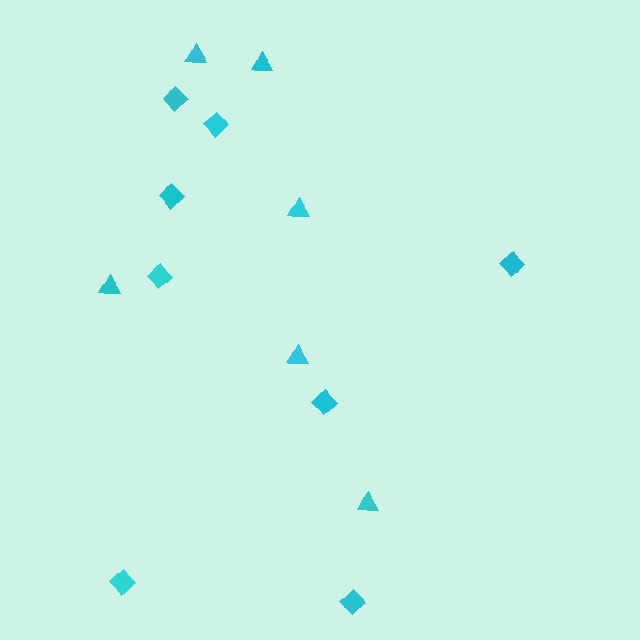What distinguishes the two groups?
There are 2 groups: one group of triangles (6) and one group of diamonds (8).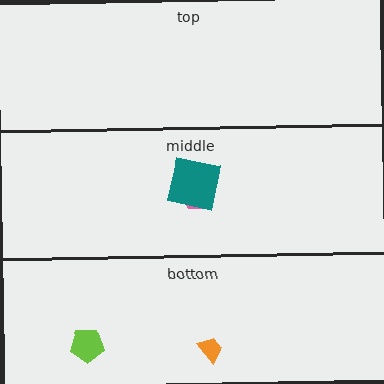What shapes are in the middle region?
The pink hexagon, the teal square.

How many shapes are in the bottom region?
2.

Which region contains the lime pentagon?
The bottom region.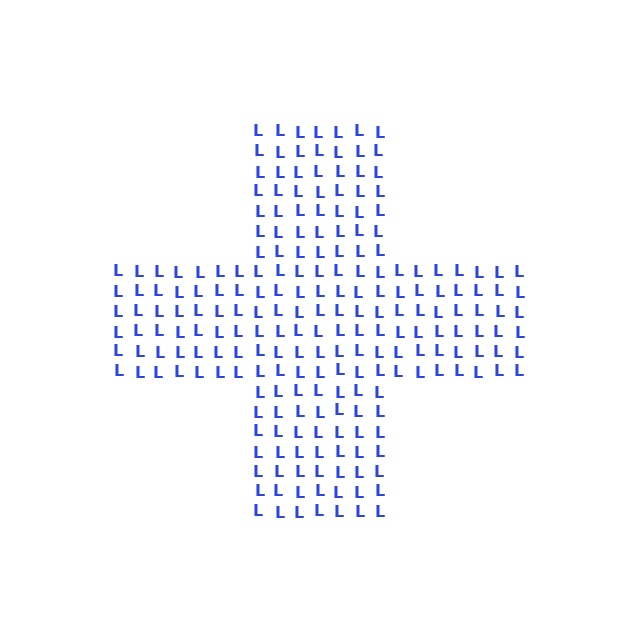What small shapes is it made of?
It is made of small letter L's.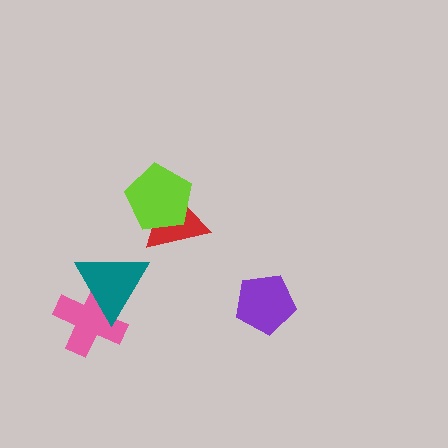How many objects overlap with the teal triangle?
1 object overlaps with the teal triangle.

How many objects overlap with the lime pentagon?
1 object overlaps with the lime pentagon.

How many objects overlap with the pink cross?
1 object overlaps with the pink cross.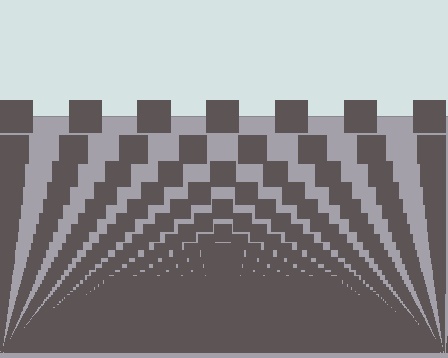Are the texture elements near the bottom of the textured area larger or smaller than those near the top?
Smaller. The gradient is inverted — elements near the bottom are smaller and denser.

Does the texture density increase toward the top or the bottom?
Density increases toward the bottom.